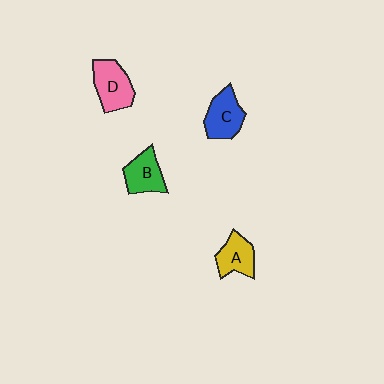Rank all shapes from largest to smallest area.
From largest to smallest: D (pink), C (blue), B (green), A (yellow).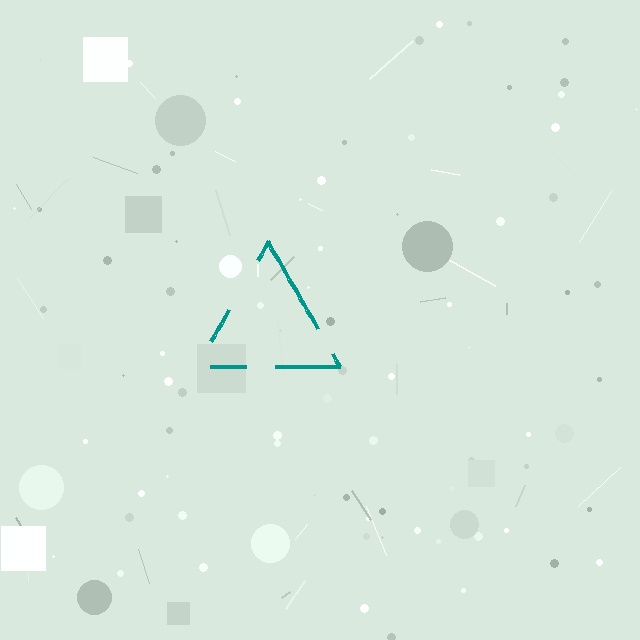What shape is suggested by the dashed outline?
The dashed outline suggests a triangle.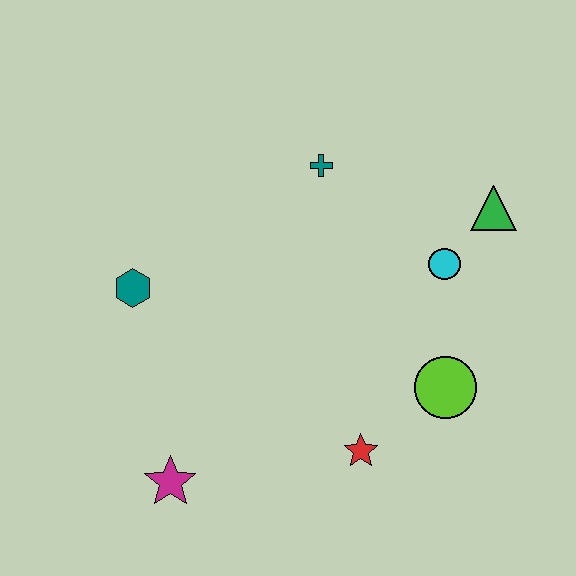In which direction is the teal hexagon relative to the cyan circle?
The teal hexagon is to the left of the cyan circle.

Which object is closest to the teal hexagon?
The magenta star is closest to the teal hexagon.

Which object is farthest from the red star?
The teal cross is farthest from the red star.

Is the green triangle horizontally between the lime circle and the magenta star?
No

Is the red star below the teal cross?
Yes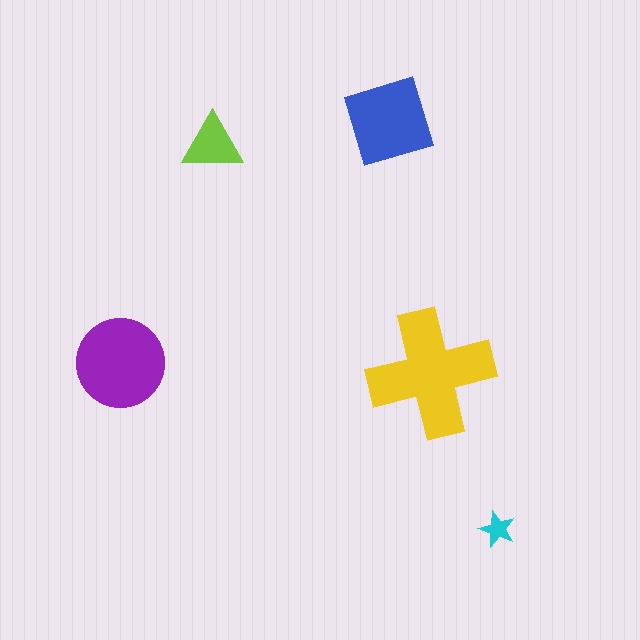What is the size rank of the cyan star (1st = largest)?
5th.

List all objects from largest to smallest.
The yellow cross, the purple circle, the blue square, the lime triangle, the cyan star.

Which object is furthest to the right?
The cyan star is rightmost.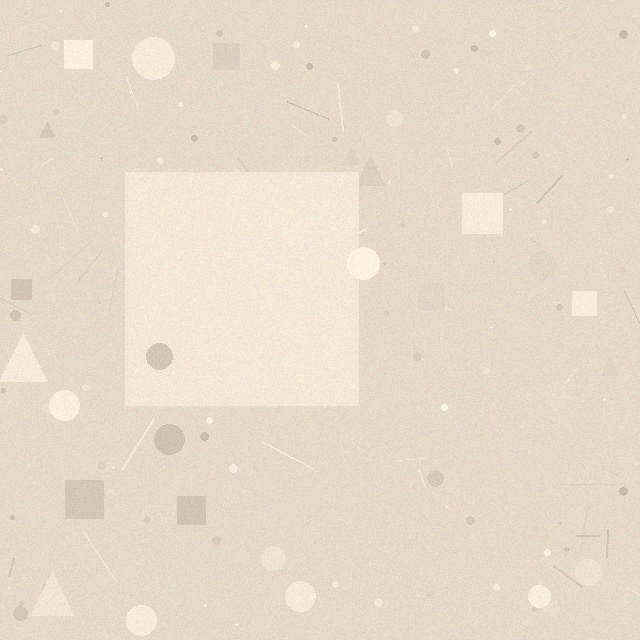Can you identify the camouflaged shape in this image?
The camouflaged shape is a square.